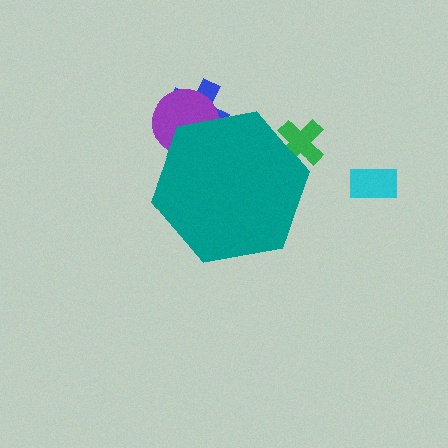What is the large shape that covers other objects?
A teal hexagon.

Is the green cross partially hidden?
Yes, the green cross is partially hidden behind the teal hexagon.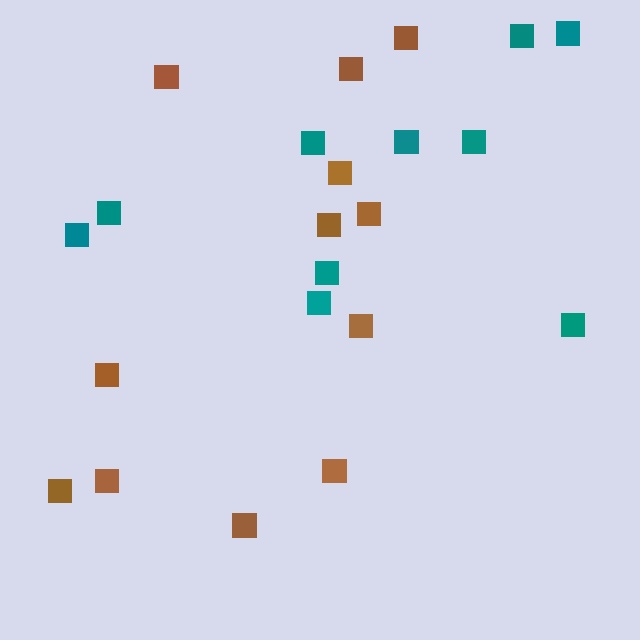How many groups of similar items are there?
There are 2 groups: one group of brown squares (12) and one group of teal squares (10).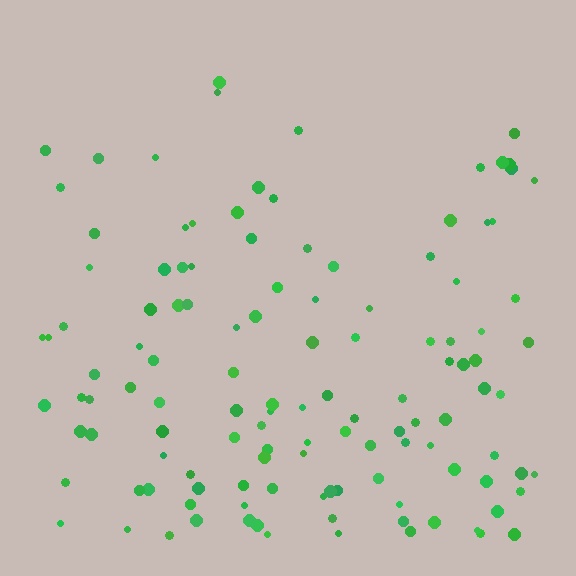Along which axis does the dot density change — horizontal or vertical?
Vertical.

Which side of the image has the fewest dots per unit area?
The top.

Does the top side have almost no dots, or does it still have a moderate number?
Still a moderate number, just noticeably fewer than the bottom.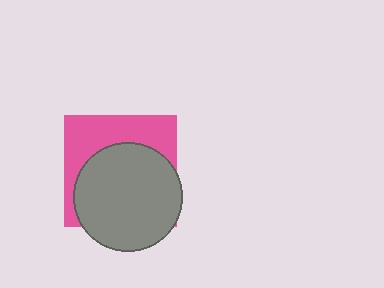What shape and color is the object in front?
The object in front is a gray circle.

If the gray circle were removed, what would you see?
You would see the complete pink square.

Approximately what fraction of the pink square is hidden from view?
Roughly 61% of the pink square is hidden behind the gray circle.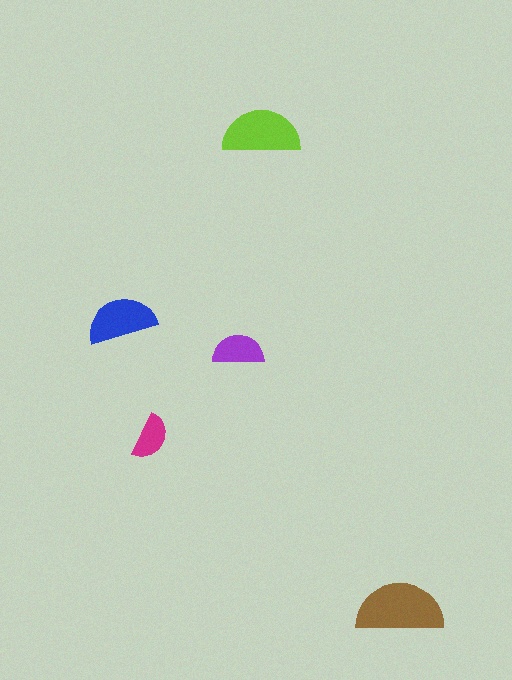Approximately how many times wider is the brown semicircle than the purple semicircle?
About 1.5 times wider.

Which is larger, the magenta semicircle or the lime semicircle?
The lime one.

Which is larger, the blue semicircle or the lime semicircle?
The lime one.